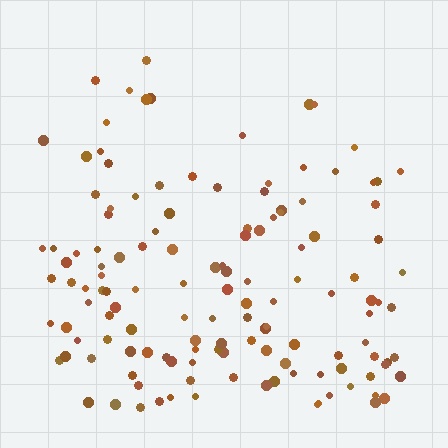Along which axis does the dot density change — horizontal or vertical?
Vertical.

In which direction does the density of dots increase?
From top to bottom, with the bottom side densest.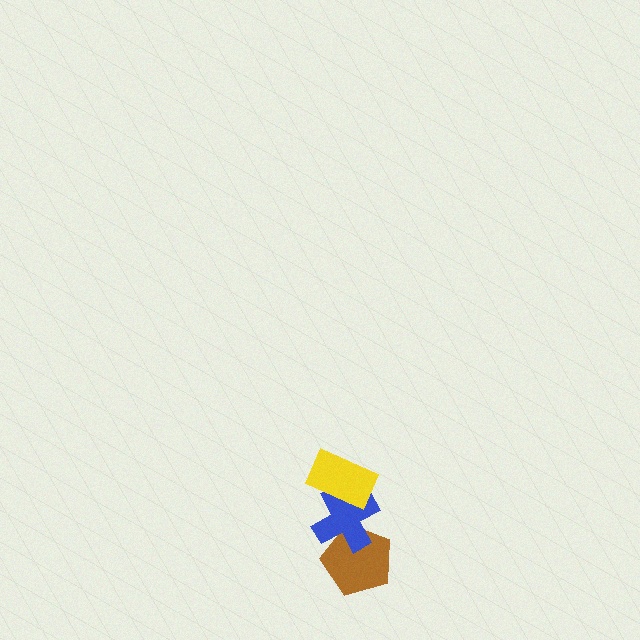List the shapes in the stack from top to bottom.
From top to bottom: the yellow rectangle, the blue cross, the brown pentagon.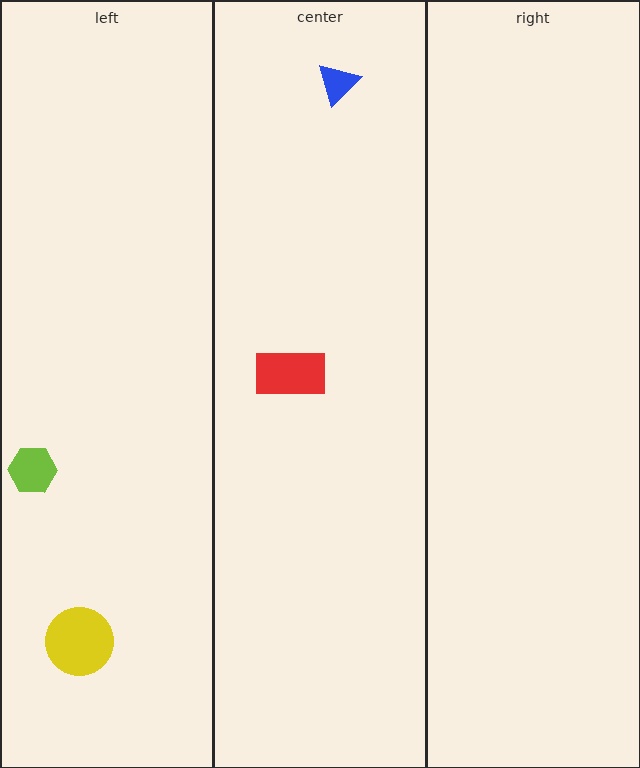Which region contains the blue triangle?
The center region.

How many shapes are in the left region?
2.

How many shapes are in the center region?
2.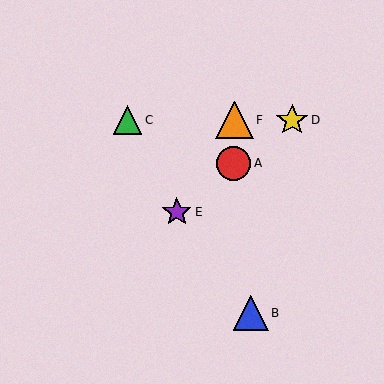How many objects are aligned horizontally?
3 objects (C, D, F) are aligned horizontally.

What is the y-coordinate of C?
Object C is at y≈120.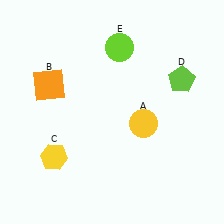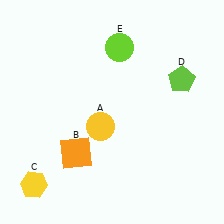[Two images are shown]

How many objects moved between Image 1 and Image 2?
3 objects moved between the two images.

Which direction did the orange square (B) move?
The orange square (B) moved down.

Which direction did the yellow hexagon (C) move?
The yellow hexagon (C) moved down.